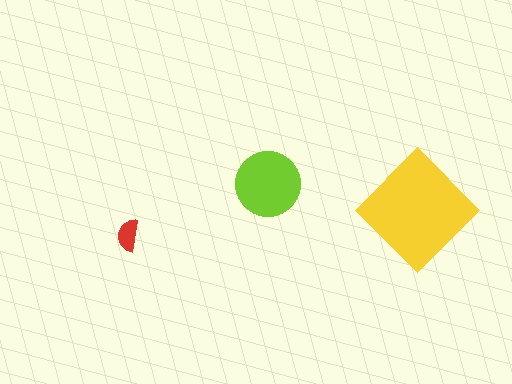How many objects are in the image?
There are 3 objects in the image.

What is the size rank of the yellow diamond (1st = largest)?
1st.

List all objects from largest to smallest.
The yellow diamond, the lime circle, the red semicircle.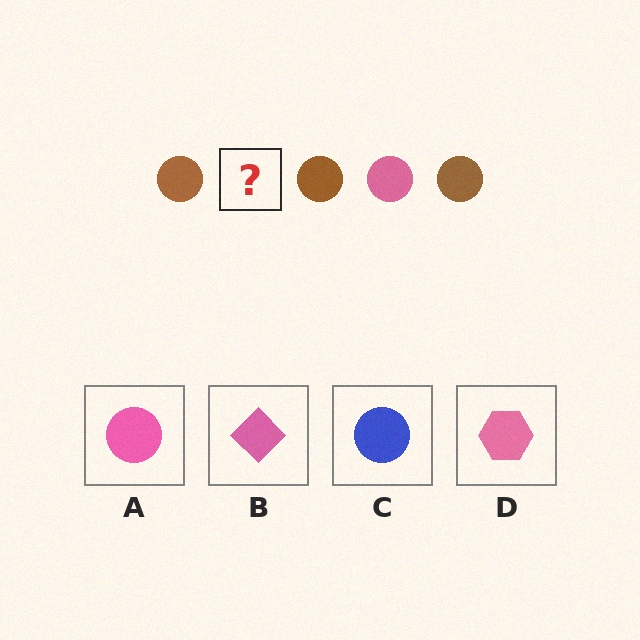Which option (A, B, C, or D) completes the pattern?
A.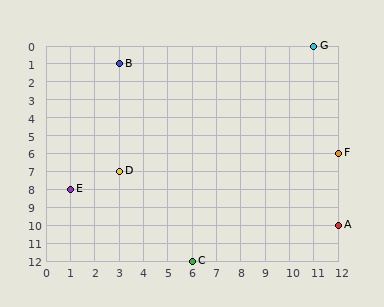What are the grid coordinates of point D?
Point D is at grid coordinates (3, 7).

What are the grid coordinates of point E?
Point E is at grid coordinates (1, 8).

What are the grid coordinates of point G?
Point G is at grid coordinates (11, 0).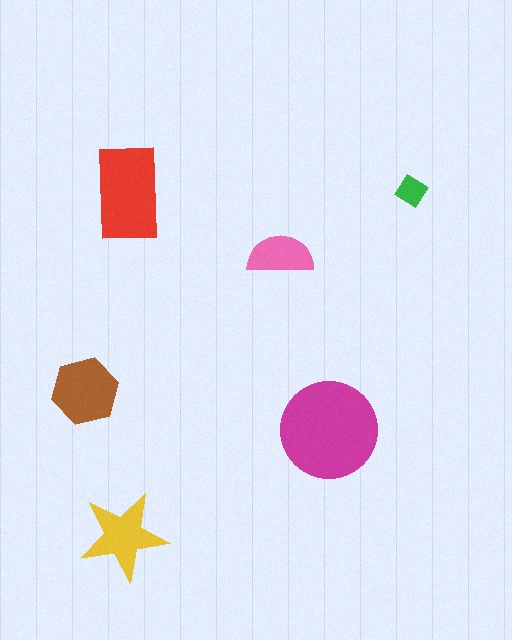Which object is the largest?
The magenta circle.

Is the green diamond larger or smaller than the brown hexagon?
Smaller.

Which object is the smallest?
The green diamond.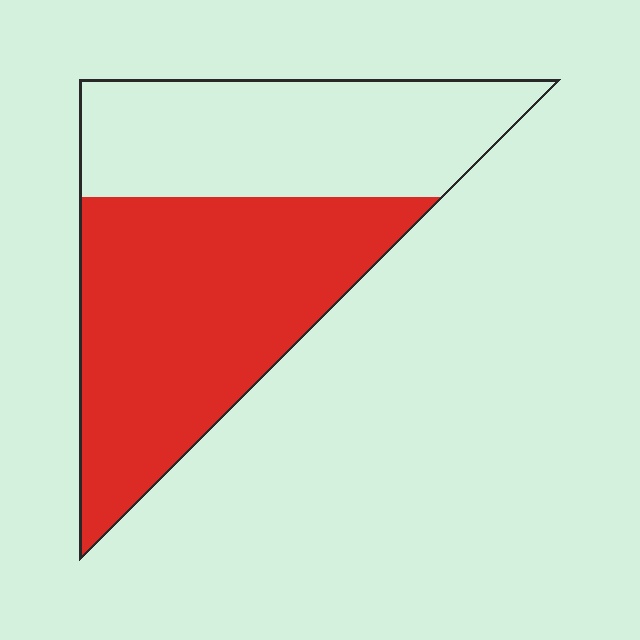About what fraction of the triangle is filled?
About three fifths (3/5).